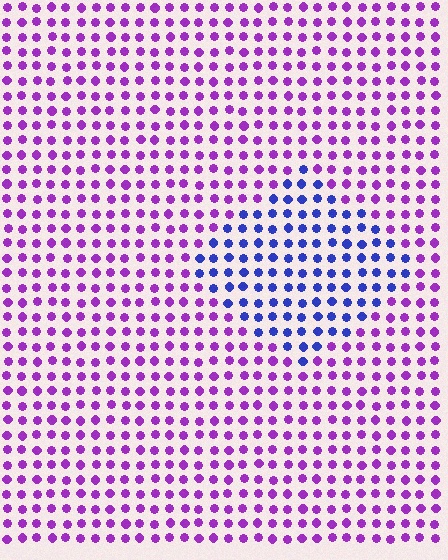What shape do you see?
I see a diamond.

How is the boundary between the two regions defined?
The boundary is defined purely by a slight shift in hue (about 52 degrees). Spacing, size, and orientation are identical on both sides.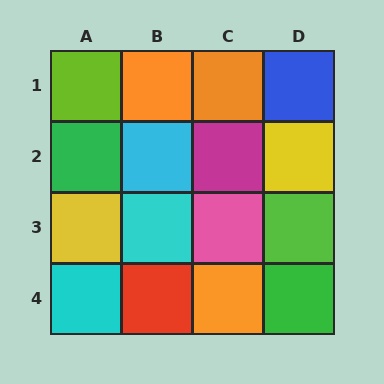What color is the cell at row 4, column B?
Red.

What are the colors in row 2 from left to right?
Green, cyan, magenta, yellow.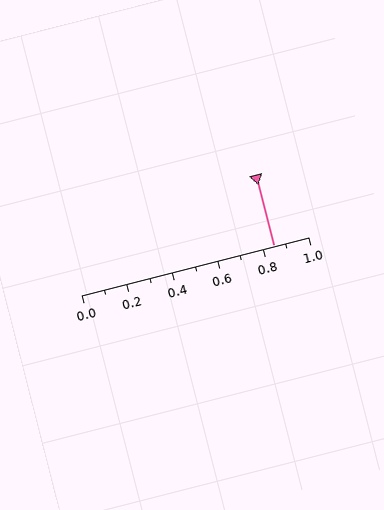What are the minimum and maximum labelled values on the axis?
The axis runs from 0.0 to 1.0.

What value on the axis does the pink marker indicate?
The marker indicates approximately 0.85.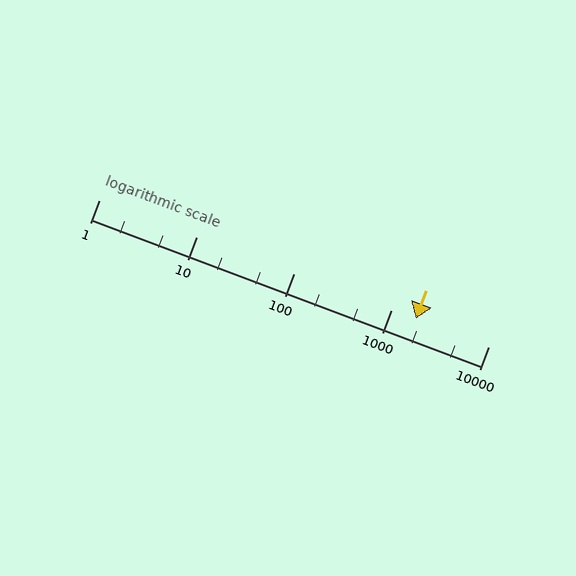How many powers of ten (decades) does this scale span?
The scale spans 4 decades, from 1 to 10000.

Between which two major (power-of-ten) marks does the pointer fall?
The pointer is between 1000 and 10000.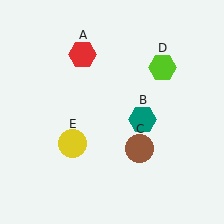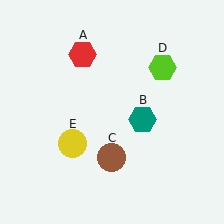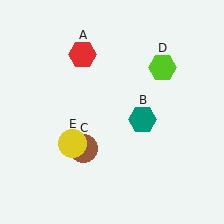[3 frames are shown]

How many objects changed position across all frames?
1 object changed position: brown circle (object C).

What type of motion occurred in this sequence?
The brown circle (object C) rotated clockwise around the center of the scene.